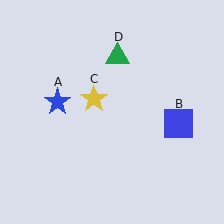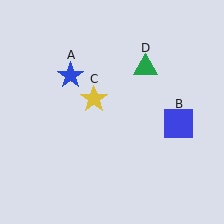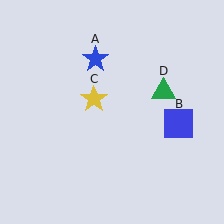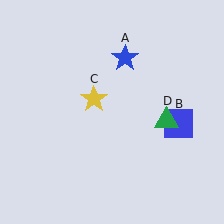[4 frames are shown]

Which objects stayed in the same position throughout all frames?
Blue square (object B) and yellow star (object C) remained stationary.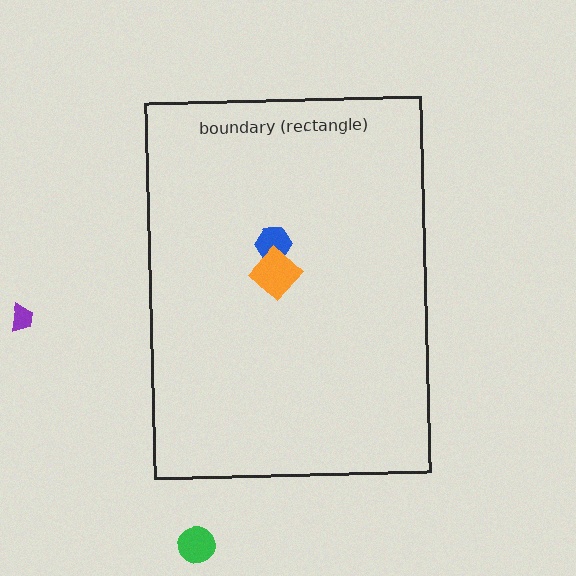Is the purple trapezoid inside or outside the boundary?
Outside.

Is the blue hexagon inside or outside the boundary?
Inside.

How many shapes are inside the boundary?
2 inside, 2 outside.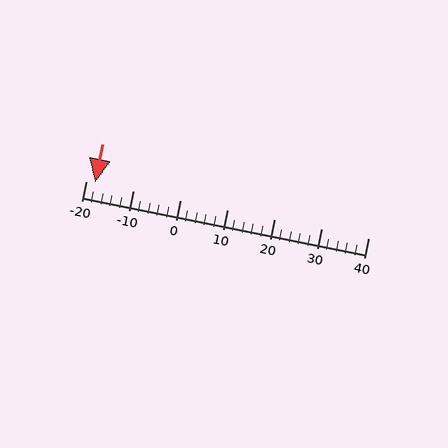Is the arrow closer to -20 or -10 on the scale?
The arrow is closer to -20.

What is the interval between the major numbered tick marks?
The major tick marks are spaced 10 units apart.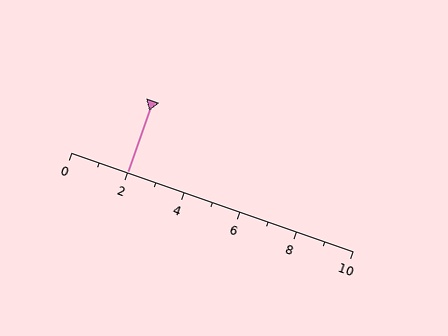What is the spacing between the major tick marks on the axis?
The major ticks are spaced 2 apart.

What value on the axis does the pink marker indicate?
The marker indicates approximately 2.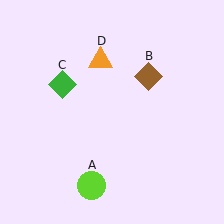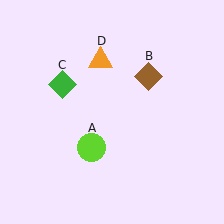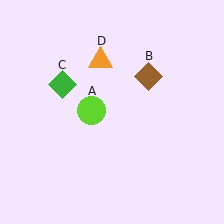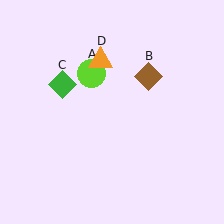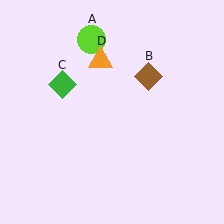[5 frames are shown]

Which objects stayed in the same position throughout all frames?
Brown diamond (object B) and green diamond (object C) and orange triangle (object D) remained stationary.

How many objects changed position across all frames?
1 object changed position: lime circle (object A).